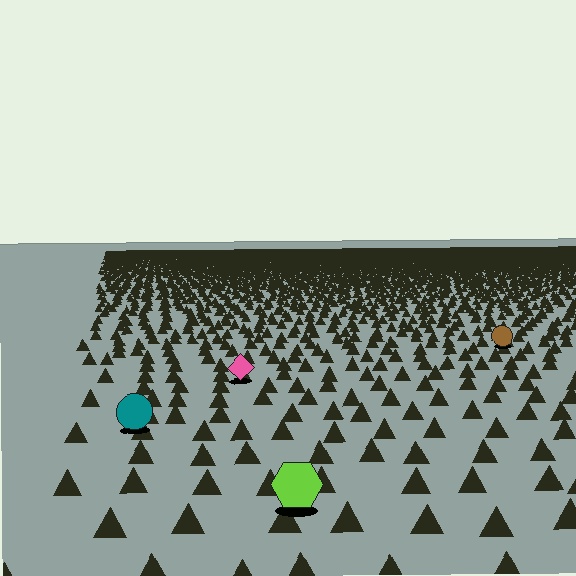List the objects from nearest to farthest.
From nearest to farthest: the lime hexagon, the teal circle, the pink diamond, the brown circle.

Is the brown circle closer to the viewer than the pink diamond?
No. The pink diamond is closer — you can tell from the texture gradient: the ground texture is coarser near it.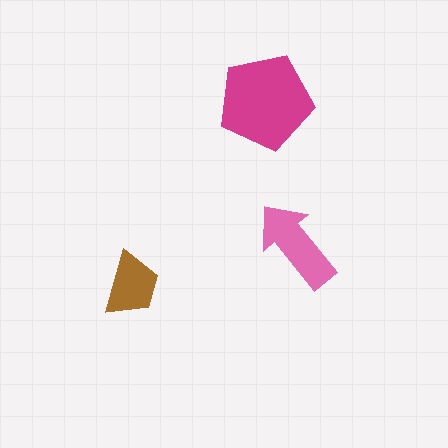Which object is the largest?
The magenta pentagon.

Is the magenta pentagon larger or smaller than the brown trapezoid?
Larger.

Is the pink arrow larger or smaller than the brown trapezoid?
Larger.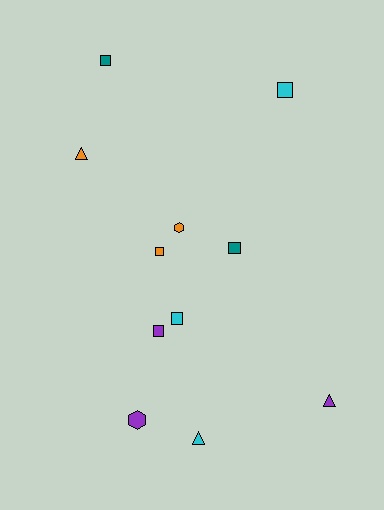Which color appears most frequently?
Purple, with 3 objects.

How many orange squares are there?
There is 1 orange square.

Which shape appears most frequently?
Square, with 6 objects.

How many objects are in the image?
There are 11 objects.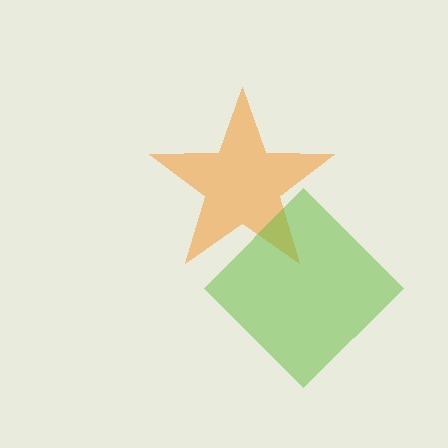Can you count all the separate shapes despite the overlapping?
Yes, there are 2 separate shapes.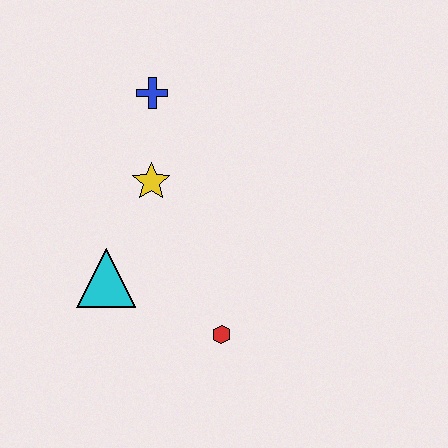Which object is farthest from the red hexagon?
The blue cross is farthest from the red hexagon.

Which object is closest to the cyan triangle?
The yellow star is closest to the cyan triangle.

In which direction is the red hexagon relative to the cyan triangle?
The red hexagon is to the right of the cyan triangle.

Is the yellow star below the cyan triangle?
No